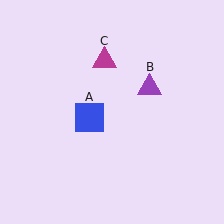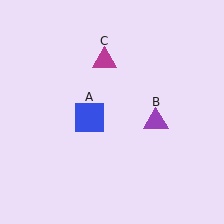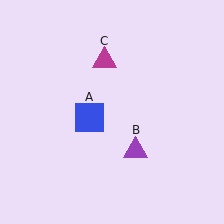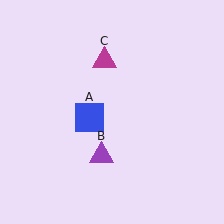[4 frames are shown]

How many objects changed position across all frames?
1 object changed position: purple triangle (object B).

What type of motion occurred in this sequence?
The purple triangle (object B) rotated clockwise around the center of the scene.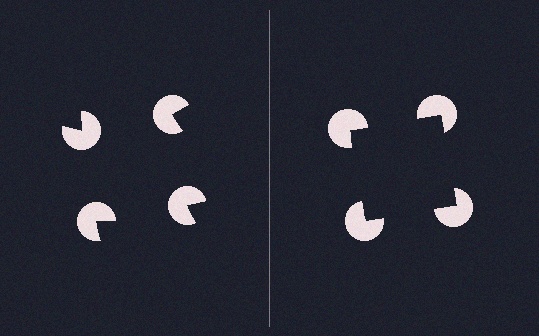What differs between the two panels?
The pac-man discs are positioned identically on both sides; only the wedge orientations differ. On the right they align to a square; on the left they are misaligned.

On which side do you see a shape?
An illusory square appears on the right side. On the left side the wedge cuts are rotated, so no coherent shape forms.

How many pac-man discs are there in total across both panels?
8 — 4 on each side.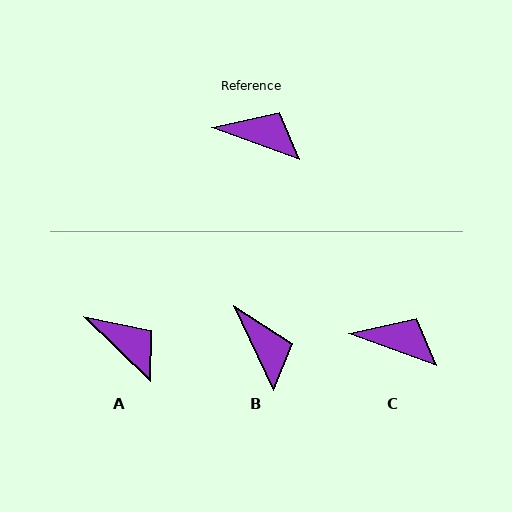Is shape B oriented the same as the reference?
No, it is off by about 45 degrees.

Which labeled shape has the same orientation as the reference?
C.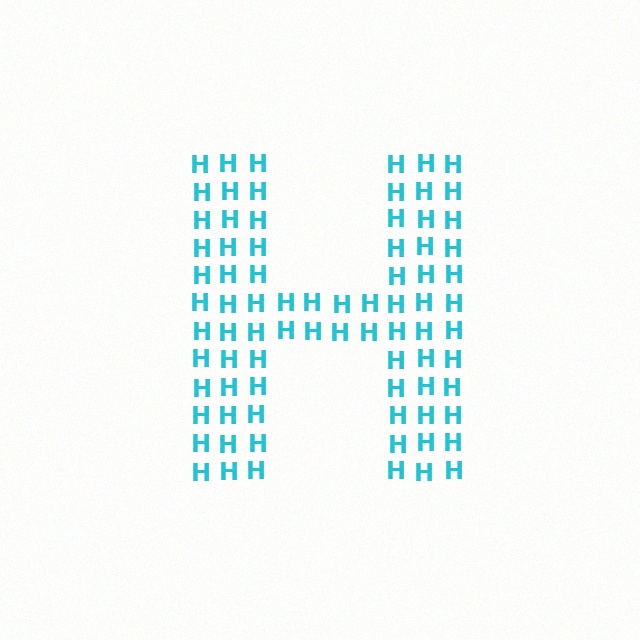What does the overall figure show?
The overall figure shows the letter H.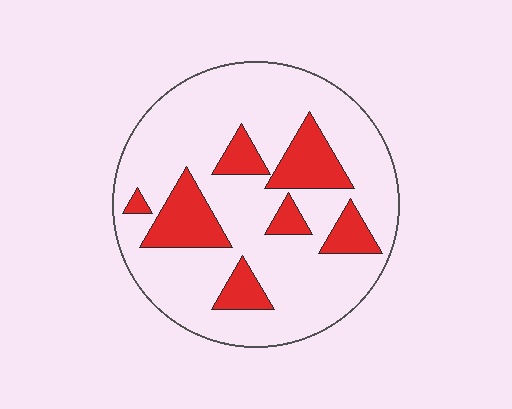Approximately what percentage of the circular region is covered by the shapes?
Approximately 20%.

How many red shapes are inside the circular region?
7.